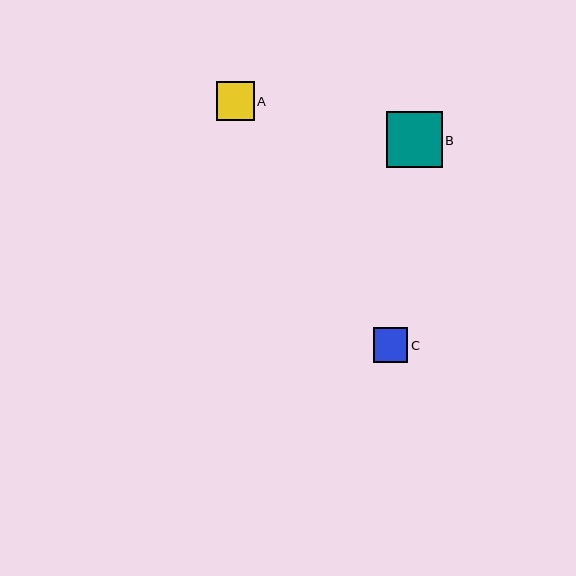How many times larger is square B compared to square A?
Square B is approximately 1.5 times the size of square A.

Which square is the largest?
Square B is the largest with a size of approximately 56 pixels.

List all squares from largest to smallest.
From largest to smallest: B, A, C.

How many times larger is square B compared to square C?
Square B is approximately 1.6 times the size of square C.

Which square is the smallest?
Square C is the smallest with a size of approximately 35 pixels.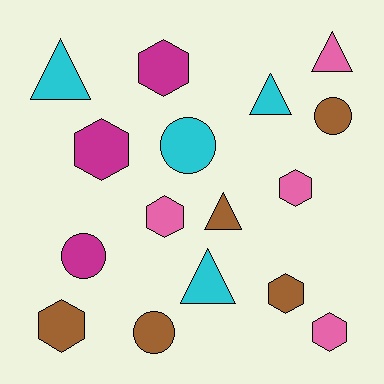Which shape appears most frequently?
Hexagon, with 7 objects.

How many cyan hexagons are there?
There are no cyan hexagons.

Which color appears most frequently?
Brown, with 5 objects.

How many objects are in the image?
There are 16 objects.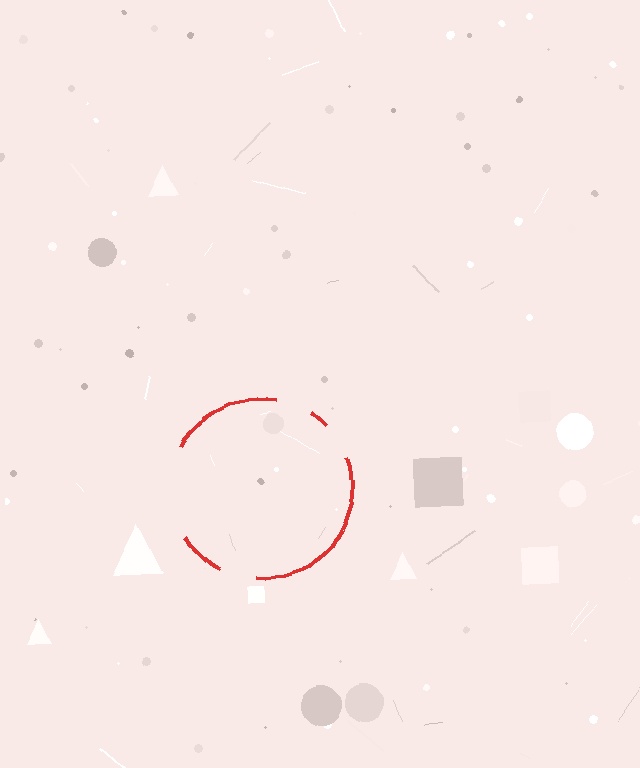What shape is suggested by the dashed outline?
The dashed outline suggests a circle.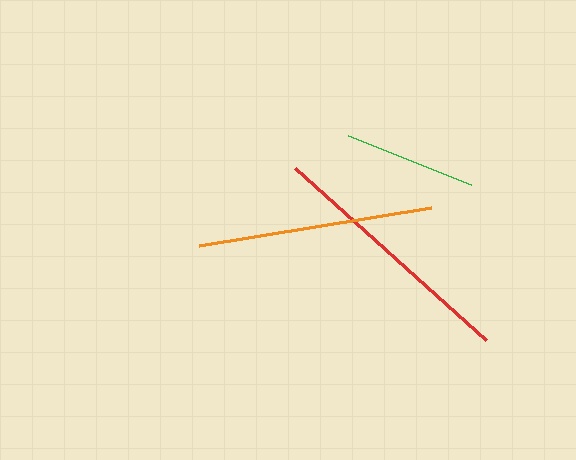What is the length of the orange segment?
The orange segment is approximately 235 pixels long.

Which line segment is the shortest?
The green line is the shortest at approximately 133 pixels.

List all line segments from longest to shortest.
From longest to shortest: red, orange, green.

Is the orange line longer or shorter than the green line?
The orange line is longer than the green line.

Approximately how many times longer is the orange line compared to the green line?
The orange line is approximately 1.8 times the length of the green line.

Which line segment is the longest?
The red line is the longest at approximately 257 pixels.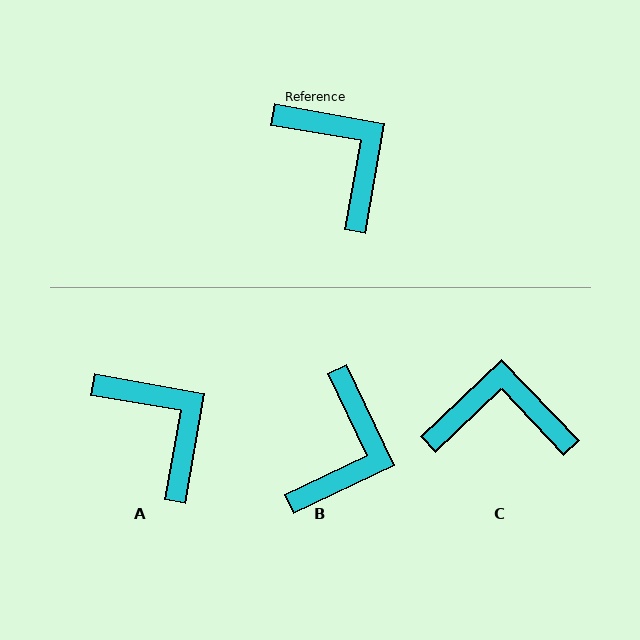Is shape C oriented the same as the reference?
No, it is off by about 53 degrees.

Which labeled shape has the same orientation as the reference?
A.